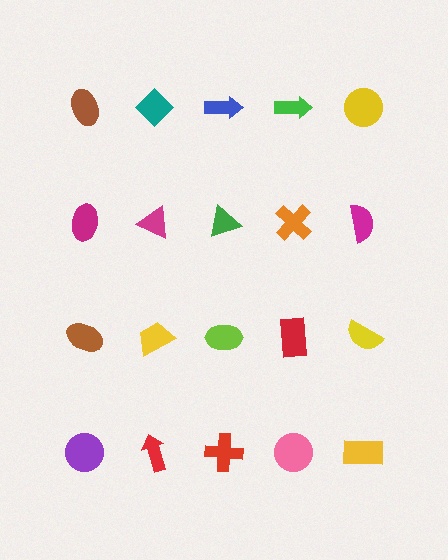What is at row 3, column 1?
A brown ellipse.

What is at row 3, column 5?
A yellow semicircle.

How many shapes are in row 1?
5 shapes.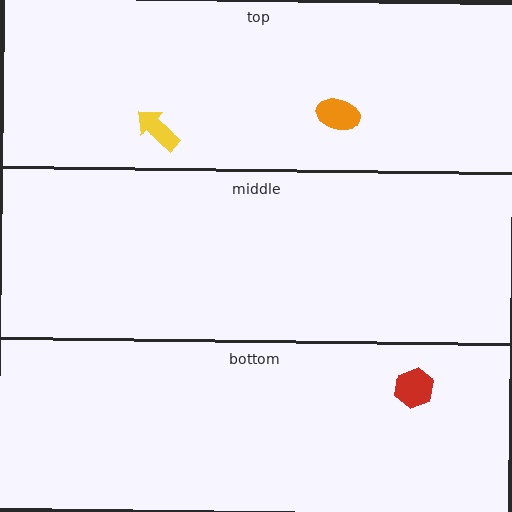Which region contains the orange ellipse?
The top region.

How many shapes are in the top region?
2.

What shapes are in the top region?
The orange ellipse, the yellow arrow.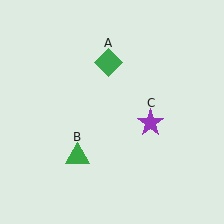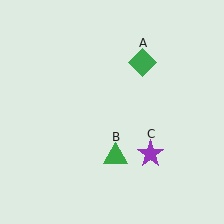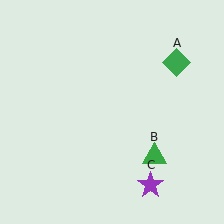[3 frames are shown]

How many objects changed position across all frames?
3 objects changed position: green diamond (object A), green triangle (object B), purple star (object C).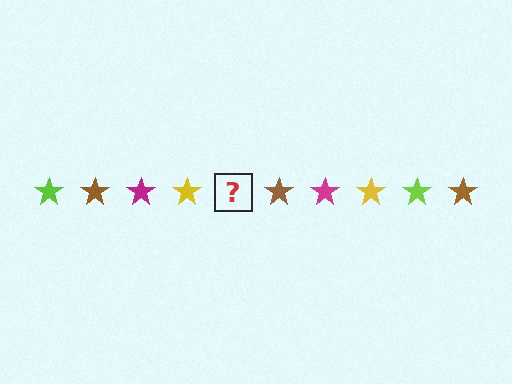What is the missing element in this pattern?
The missing element is a lime star.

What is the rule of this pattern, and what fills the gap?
The rule is that the pattern cycles through lime, brown, magenta, yellow stars. The gap should be filled with a lime star.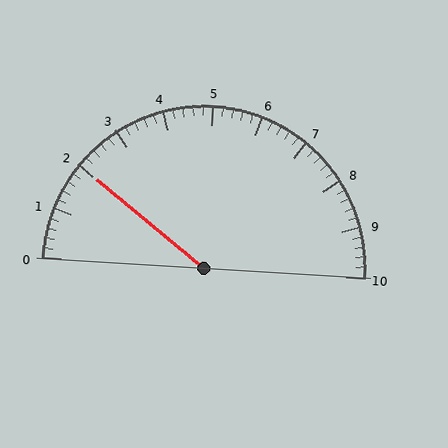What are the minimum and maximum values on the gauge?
The gauge ranges from 0 to 10.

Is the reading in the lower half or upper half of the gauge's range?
The reading is in the lower half of the range (0 to 10).